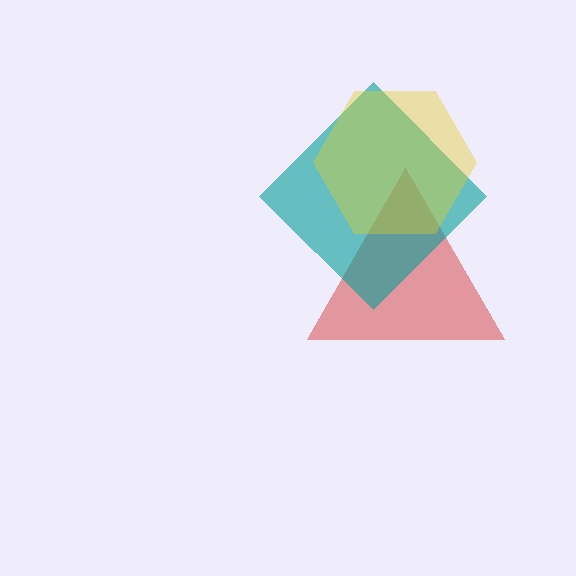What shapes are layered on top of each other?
The layered shapes are: a red triangle, a teal diamond, a yellow hexagon.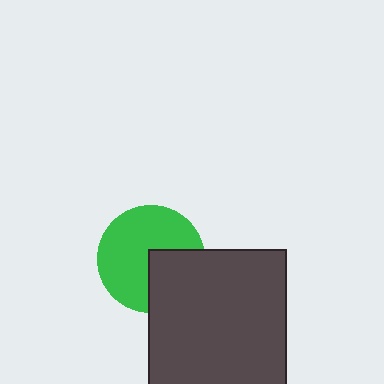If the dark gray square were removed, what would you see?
You would see the complete green circle.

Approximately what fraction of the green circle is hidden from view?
Roughly 33% of the green circle is hidden behind the dark gray square.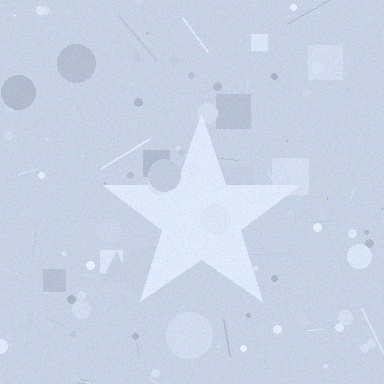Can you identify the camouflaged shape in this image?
The camouflaged shape is a star.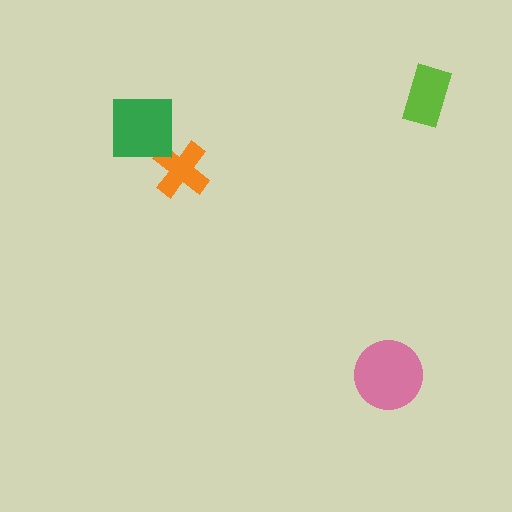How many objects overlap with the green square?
1 object overlaps with the green square.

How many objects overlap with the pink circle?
0 objects overlap with the pink circle.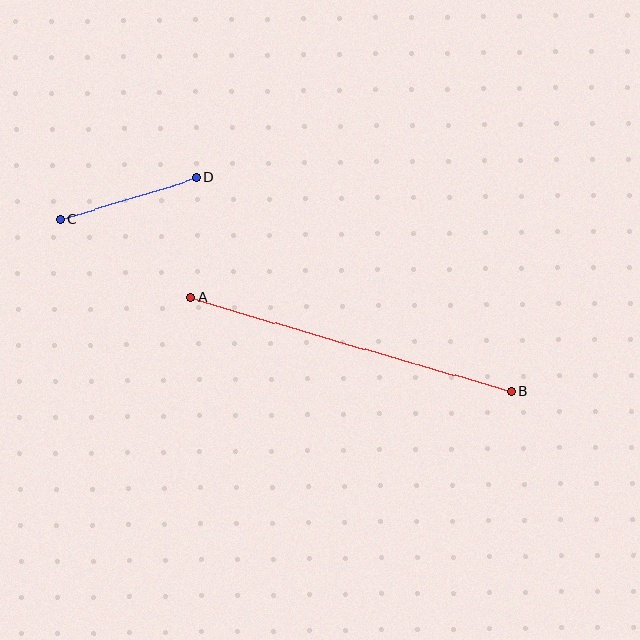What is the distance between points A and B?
The distance is approximately 334 pixels.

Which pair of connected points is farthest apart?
Points A and B are farthest apart.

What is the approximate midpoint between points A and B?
The midpoint is at approximately (351, 344) pixels.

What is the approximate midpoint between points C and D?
The midpoint is at approximately (129, 198) pixels.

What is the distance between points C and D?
The distance is approximately 143 pixels.